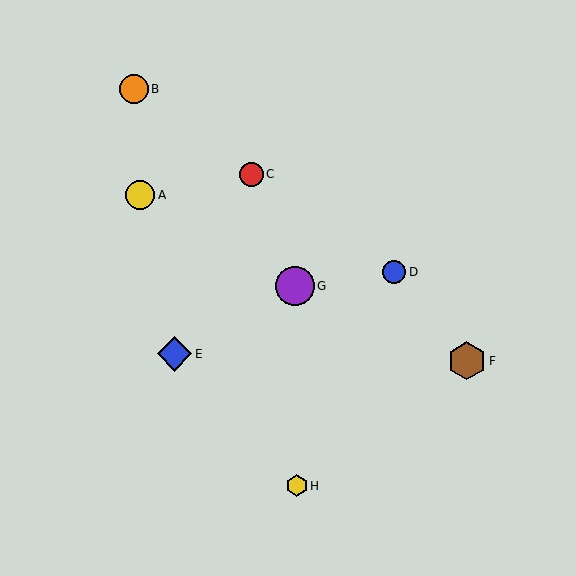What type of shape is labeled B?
Shape B is an orange circle.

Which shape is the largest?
The purple circle (labeled G) is the largest.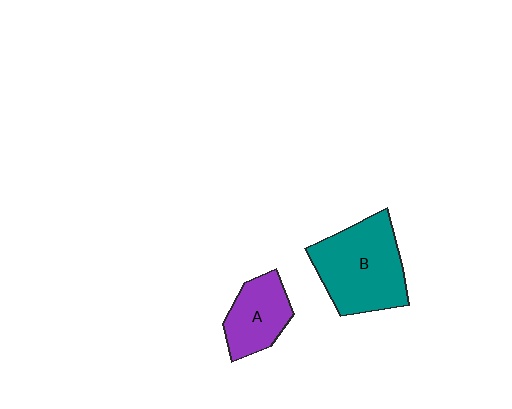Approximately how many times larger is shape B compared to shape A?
Approximately 1.7 times.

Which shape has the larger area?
Shape B (teal).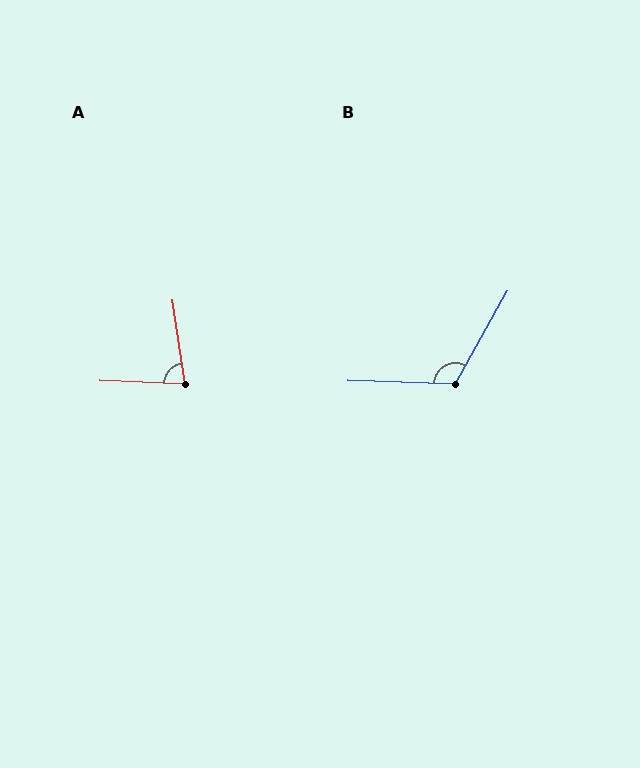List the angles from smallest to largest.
A (79°), B (118°).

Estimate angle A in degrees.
Approximately 79 degrees.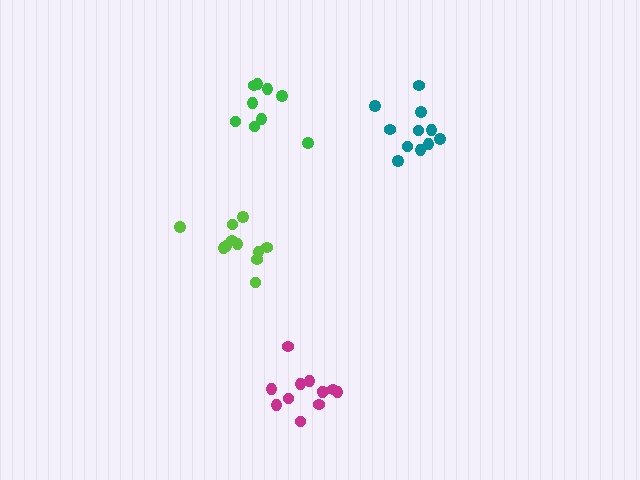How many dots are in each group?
Group 1: 11 dots, Group 2: 11 dots, Group 3: 9 dots, Group 4: 12 dots (43 total).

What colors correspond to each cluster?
The clusters are colored: lime, teal, green, magenta.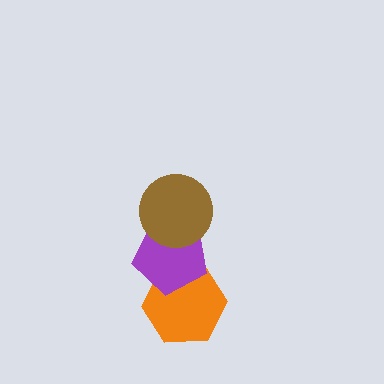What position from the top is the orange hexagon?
The orange hexagon is 3rd from the top.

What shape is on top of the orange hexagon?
The purple pentagon is on top of the orange hexagon.